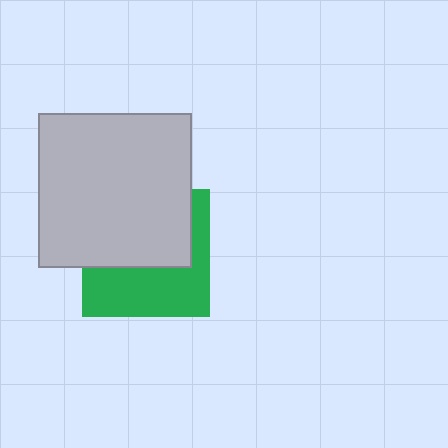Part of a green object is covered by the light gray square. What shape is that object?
It is a square.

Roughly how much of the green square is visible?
About half of it is visible (roughly 48%).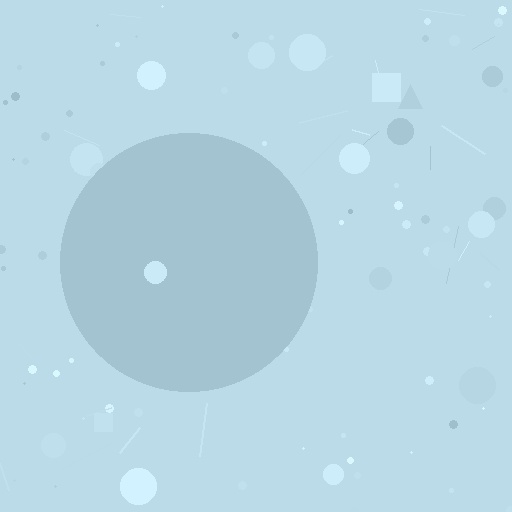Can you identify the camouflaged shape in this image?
The camouflaged shape is a circle.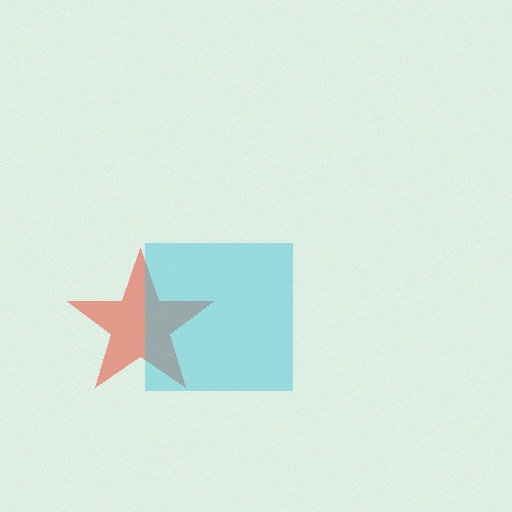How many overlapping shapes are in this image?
There are 2 overlapping shapes in the image.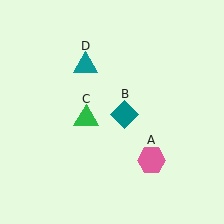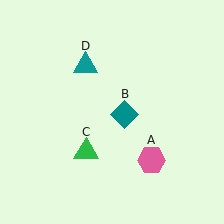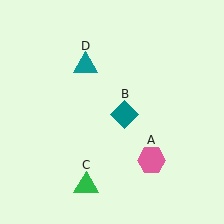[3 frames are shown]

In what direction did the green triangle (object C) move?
The green triangle (object C) moved down.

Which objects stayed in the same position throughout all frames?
Pink hexagon (object A) and teal diamond (object B) and teal triangle (object D) remained stationary.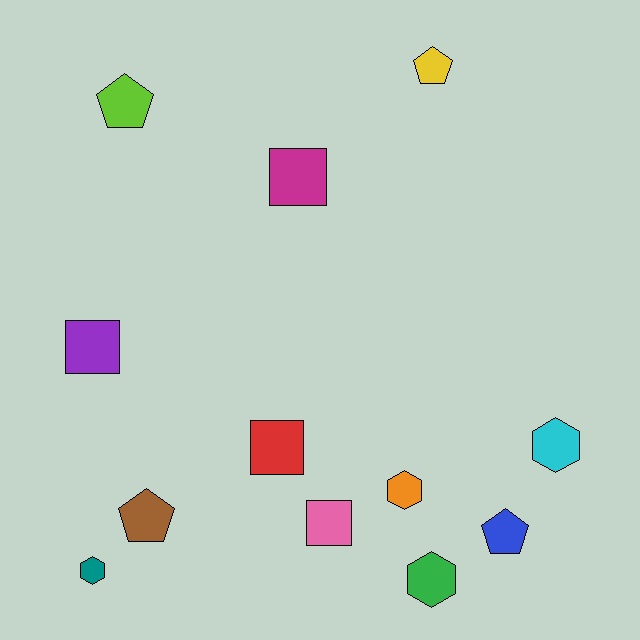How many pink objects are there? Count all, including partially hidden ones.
There is 1 pink object.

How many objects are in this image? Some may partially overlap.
There are 12 objects.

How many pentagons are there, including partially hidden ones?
There are 4 pentagons.